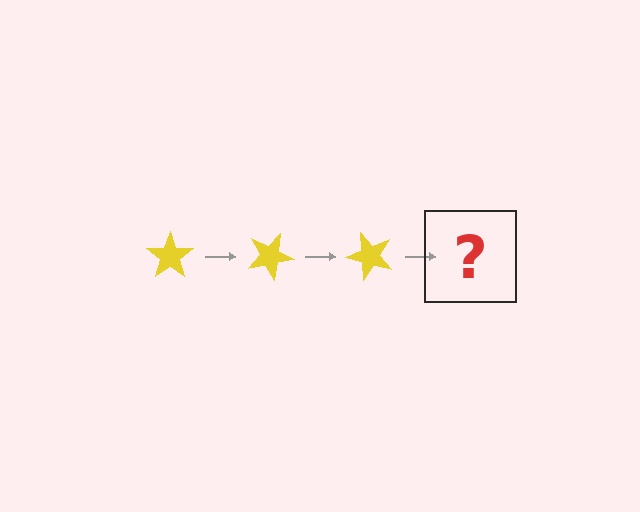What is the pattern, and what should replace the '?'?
The pattern is that the star rotates 25 degrees each step. The '?' should be a yellow star rotated 75 degrees.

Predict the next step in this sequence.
The next step is a yellow star rotated 75 degrees.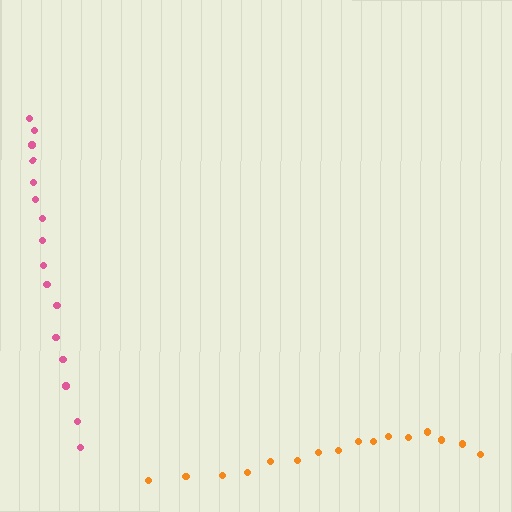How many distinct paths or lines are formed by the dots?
There are 2 distinct paths.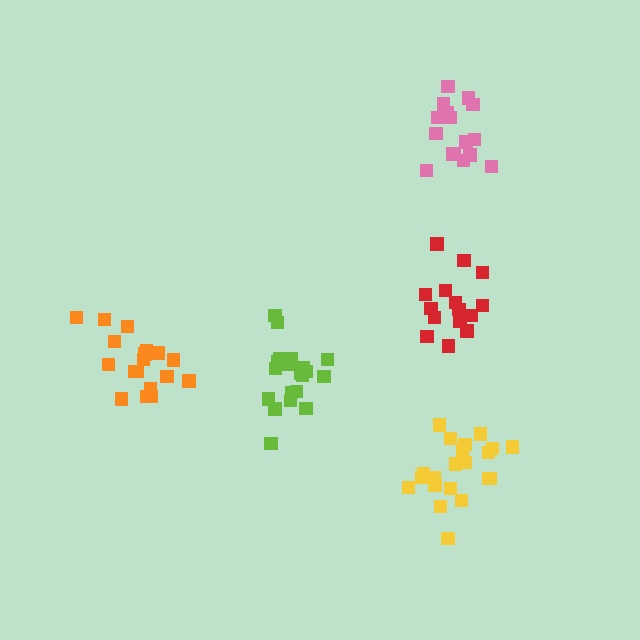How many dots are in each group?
Group 1: 18 dots, Group 2: 20 dots, Group 3: 16 dots, Group 4: 15 dots, Group 5: 21 dots (90 total).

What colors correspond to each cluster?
The clusters are colored: orange, lime, pink, red, yellow.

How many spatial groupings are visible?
There are 5 spatial groupings.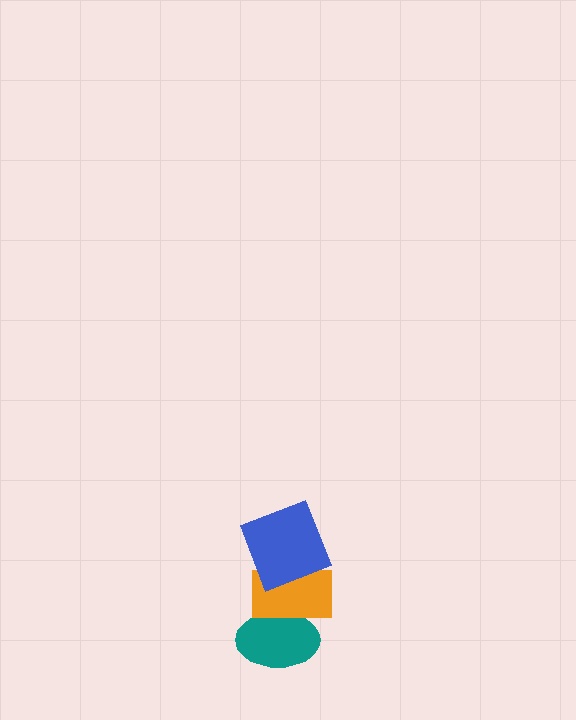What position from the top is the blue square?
The blue square is 1st from the top.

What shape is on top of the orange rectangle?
The blue square is on top of the orange rectangle.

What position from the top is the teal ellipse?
The teal ellipse is 3rd from the top.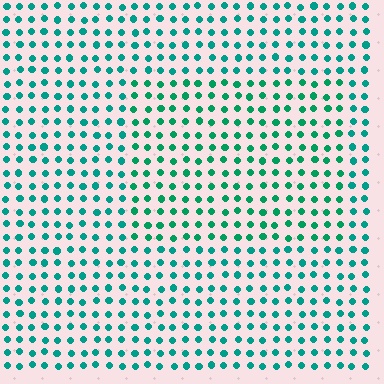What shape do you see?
I see a rectangle.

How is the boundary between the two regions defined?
The boundary is defined purely by a slight shift in hue (about 18 degrees). Spacing, size, and orientation are identical on both sides.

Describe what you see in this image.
The image is filled with small teal elements in a uniform arrangement. A rectangle-shaped region is visible where the elements are tinted to a slightly different hue, forming a subtle color boundary.